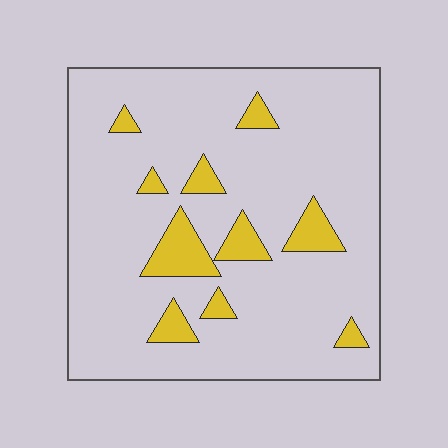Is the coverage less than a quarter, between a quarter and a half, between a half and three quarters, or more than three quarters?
Less than a quarter.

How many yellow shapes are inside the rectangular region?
10.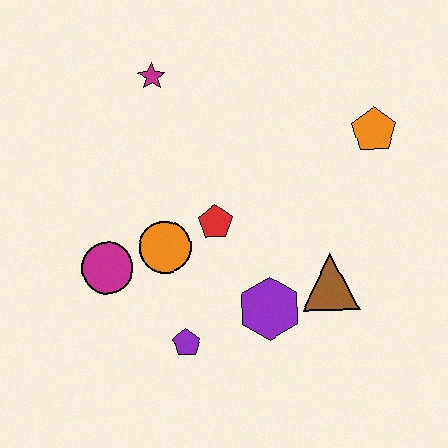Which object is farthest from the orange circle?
The orange pentagon is farthest from the orange circle.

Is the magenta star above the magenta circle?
Yes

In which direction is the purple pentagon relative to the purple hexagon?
The purple pentagon is to the left of the purple hexagon.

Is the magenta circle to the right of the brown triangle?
No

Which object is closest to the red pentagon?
The orange circle is closest to the red pentagon.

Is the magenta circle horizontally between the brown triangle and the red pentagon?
No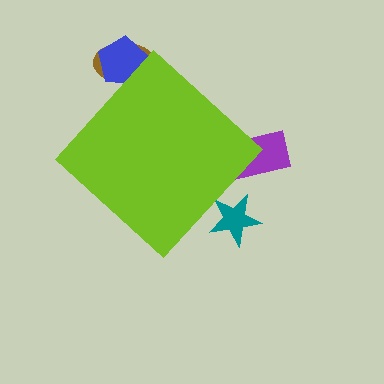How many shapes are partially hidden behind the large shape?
4 shapes are partially hidden.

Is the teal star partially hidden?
Yes, the teal star is partially hidden behind the lime diamond.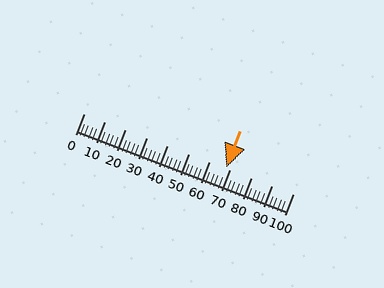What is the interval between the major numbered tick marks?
The major tick marks are spaced 10 units apart.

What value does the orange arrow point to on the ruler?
The orange arrow points to approximately 68.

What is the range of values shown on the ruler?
The ruler shows values from 0 to 100.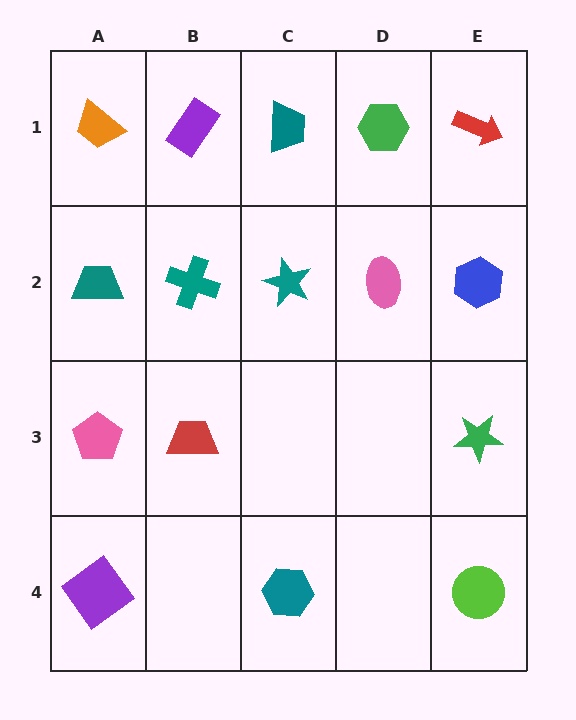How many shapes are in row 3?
3 shapes.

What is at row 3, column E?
A green star.